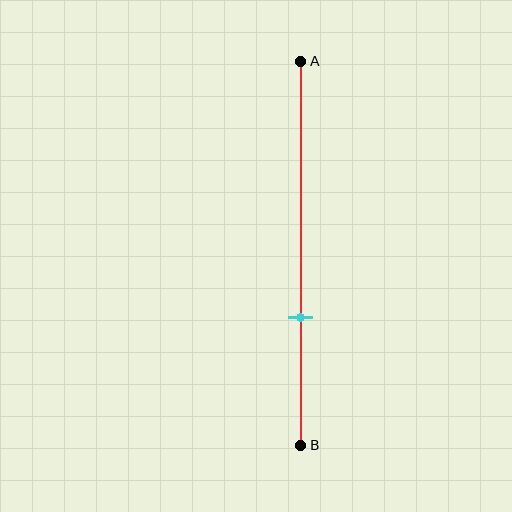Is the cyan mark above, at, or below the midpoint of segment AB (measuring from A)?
The cyan mark is below the midpoint of segment AB.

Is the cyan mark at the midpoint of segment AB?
No, the mark is at about 65% from A, not at the 50% midpoint.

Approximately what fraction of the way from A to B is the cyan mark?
The cyan mark is approximately 65% of the way from A to B.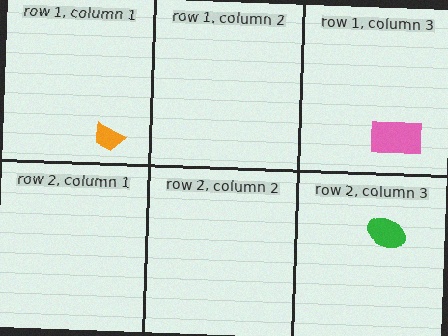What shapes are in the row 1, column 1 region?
The orange trapezoid.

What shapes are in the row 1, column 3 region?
The pink rectangle.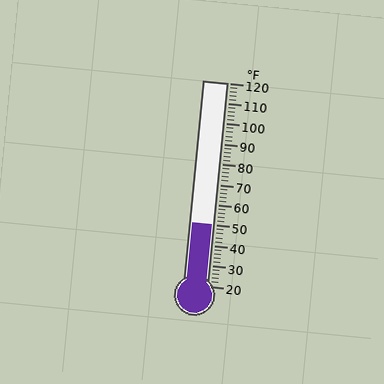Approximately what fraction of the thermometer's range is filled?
The thermometer is filled to approximately 30% of its range.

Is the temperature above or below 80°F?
The temperature is below 80°F.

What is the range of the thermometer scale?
The thermometer scale ranges from 20°F to 120°F.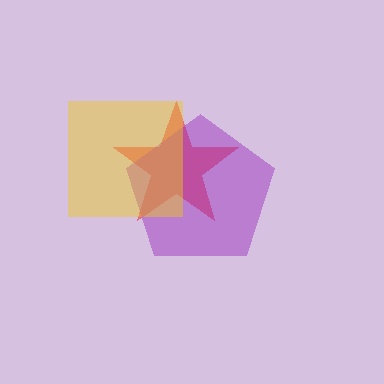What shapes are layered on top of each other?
The layered shapes are: a red star, a purple pentagon, a yellow square.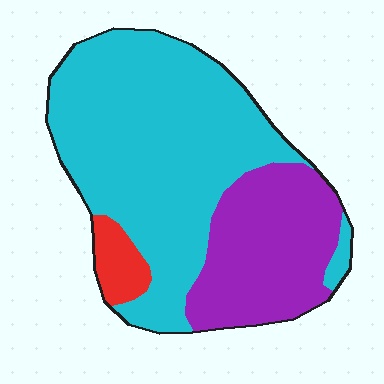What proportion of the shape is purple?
Purple covers roughly 30% of the shape.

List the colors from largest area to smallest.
From largest to smallest: cyan, purple, red.